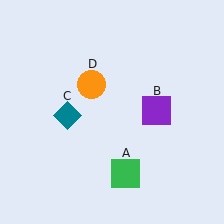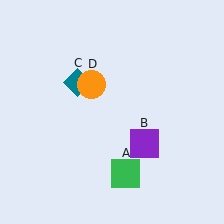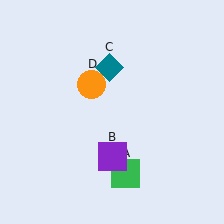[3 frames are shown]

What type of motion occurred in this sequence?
The purple square (object B), teal diamond (object C) rotated clockwise around the center of the scene.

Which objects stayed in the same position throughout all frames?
Green square (object A) and orange circle (object D) remained stationary.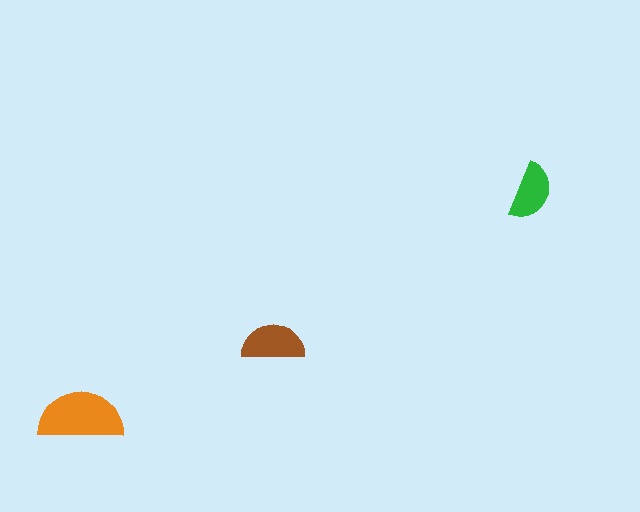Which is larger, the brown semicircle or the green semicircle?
The brown one.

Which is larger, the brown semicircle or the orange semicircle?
The orange one.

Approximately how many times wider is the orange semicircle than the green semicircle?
About 1.5 times wider.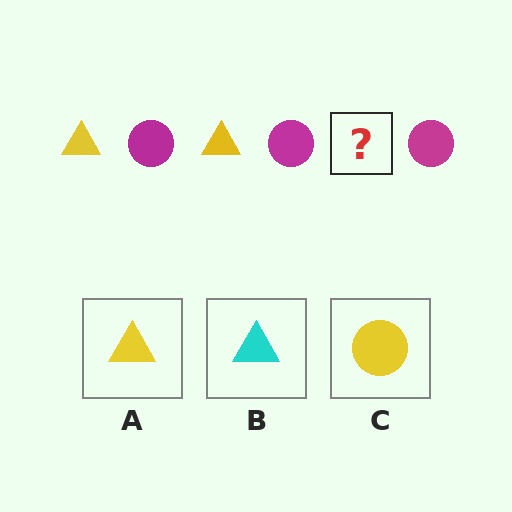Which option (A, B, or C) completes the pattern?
A.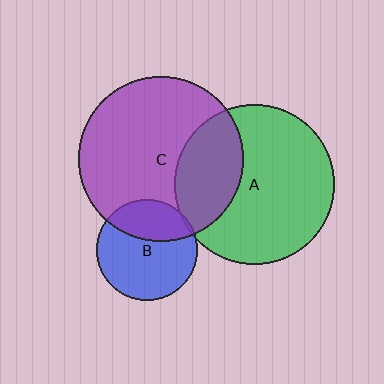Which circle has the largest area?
Circle C (purple).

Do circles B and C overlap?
Yes.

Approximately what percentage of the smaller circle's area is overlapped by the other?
Approximately 35%.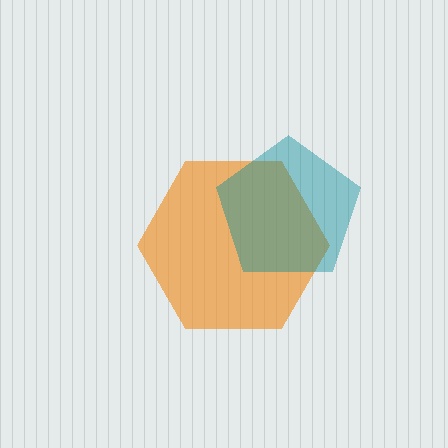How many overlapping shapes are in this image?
There are 2 overlapping shapes in the image.